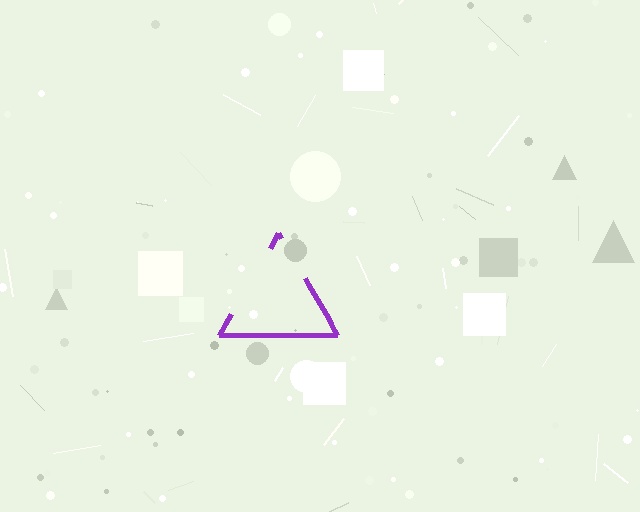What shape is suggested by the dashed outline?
The dashed outline suggests a triangle.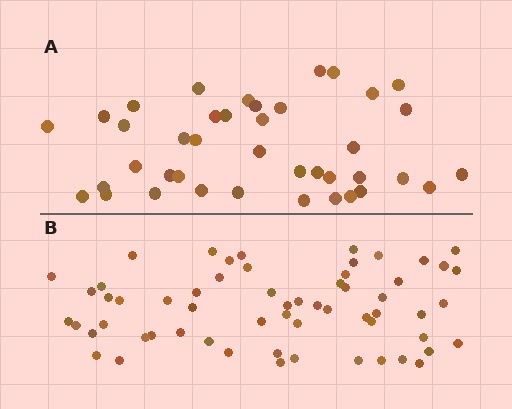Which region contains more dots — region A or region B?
Region B (the bottom region) has more dots.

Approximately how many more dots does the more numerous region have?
Region B has approximately 20 more dots than region A.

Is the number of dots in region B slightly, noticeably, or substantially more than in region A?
Region B has substantially more. The ratio is roughly 1.5 to 1.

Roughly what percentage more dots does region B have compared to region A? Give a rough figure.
About 50% more.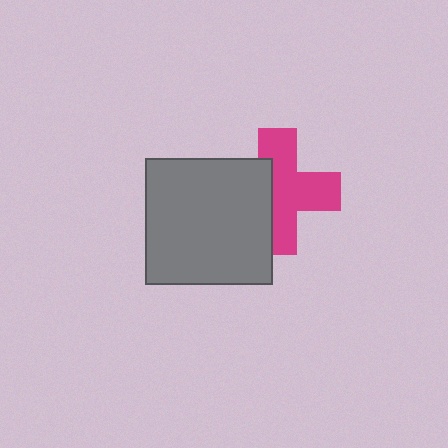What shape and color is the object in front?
The object in front is a gray square.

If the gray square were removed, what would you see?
You would see the complete magenta cross.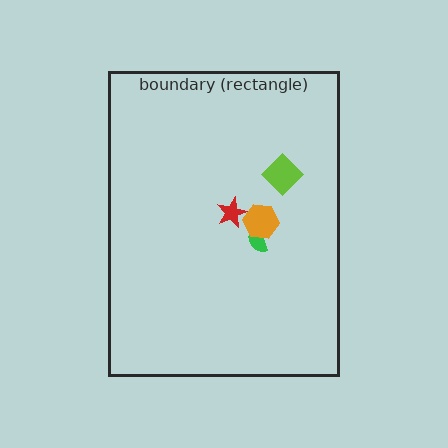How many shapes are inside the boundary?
4 inside, 0 outside.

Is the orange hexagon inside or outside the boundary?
Inside.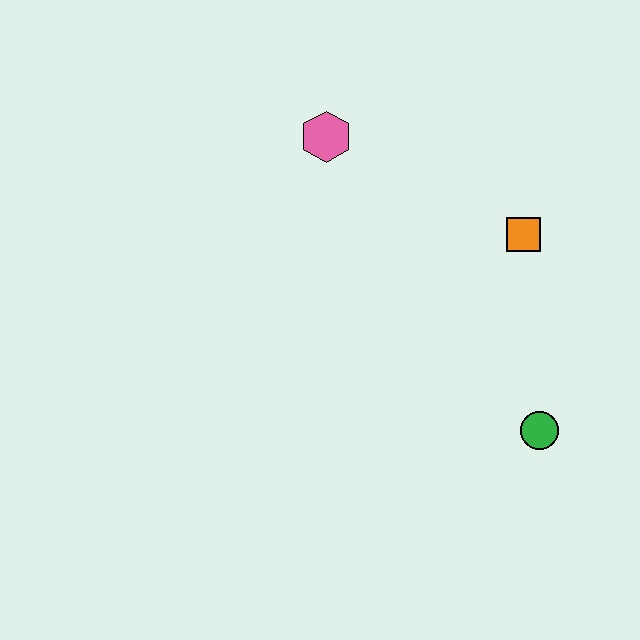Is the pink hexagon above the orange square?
Yes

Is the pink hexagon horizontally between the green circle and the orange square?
No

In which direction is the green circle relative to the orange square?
The green circle is below the orange square.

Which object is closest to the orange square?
The green circle is closest to the orange square.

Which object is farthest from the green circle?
The pink hexagon is farthest from the green circle.